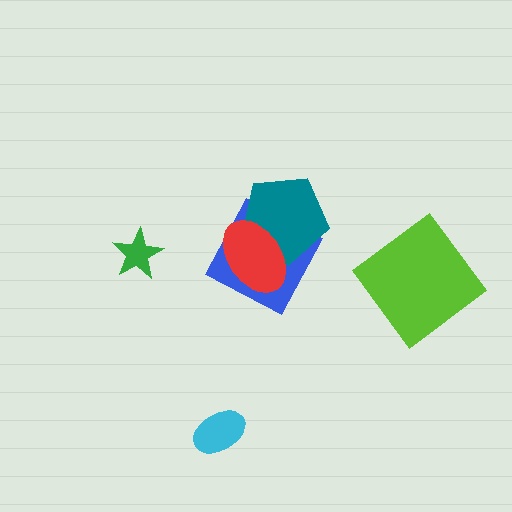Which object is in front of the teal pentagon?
The red ellipse is in front of the teal pentagon.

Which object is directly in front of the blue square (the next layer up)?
The teal pentagon is directly in front of the blue square.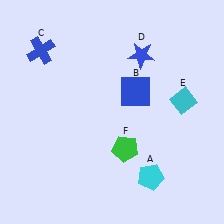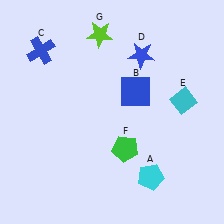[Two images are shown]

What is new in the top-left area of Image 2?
A lime star (G) was added in the top-left area of Image 2.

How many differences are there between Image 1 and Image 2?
There is 1 difference between the two images.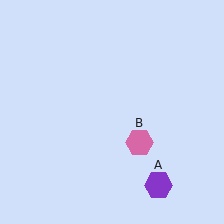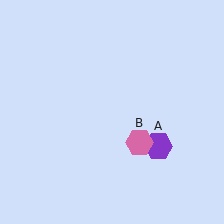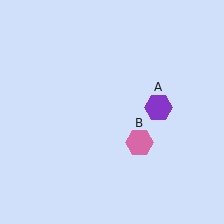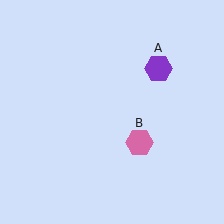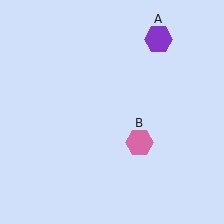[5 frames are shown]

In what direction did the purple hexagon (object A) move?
The purple hexagon (object A) moved up.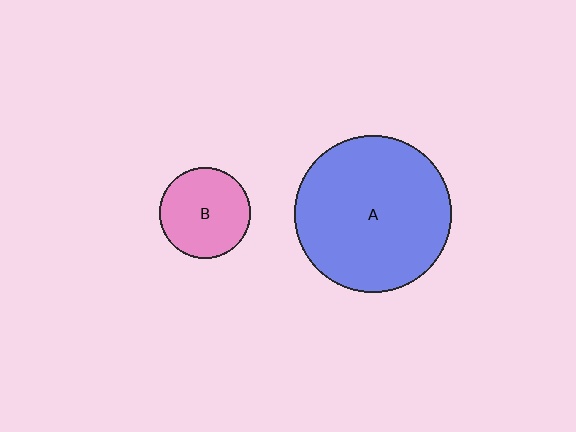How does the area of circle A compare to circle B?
Approximately 3.0 times.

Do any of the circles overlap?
No, none of the circles overlap.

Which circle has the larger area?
Circle A (blue).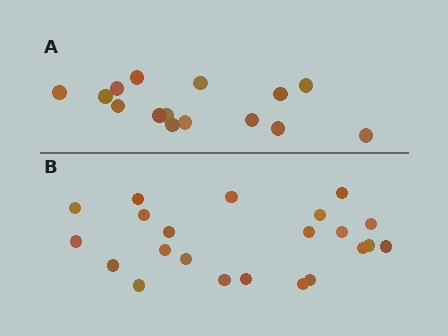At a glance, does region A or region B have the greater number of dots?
Region B (the bottom region) has more dots.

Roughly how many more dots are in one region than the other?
Region B has roughly 8 or so more dots than region A.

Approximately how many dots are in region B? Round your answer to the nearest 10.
About 20 dots. (The exact count is 22, which rounds to 20.)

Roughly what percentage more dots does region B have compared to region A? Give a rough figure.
About 45% more.